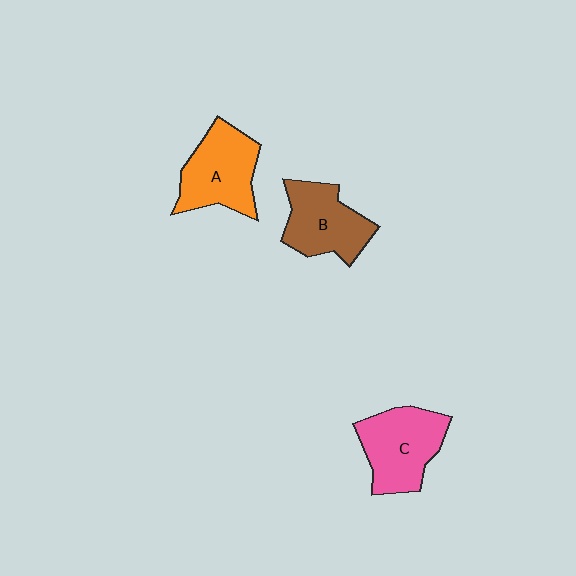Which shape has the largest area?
Shape C (pink).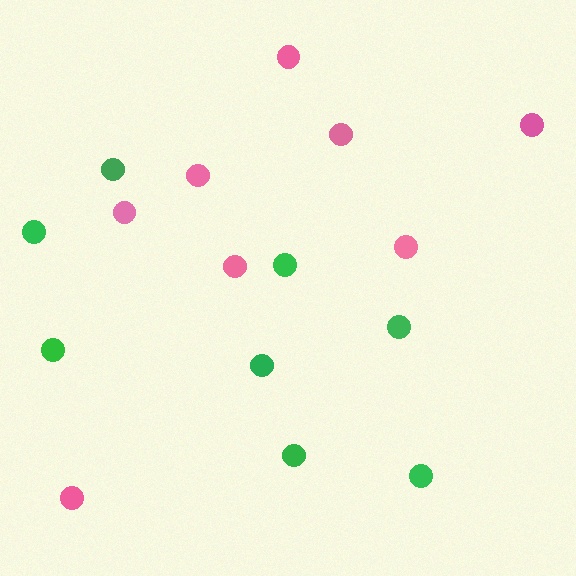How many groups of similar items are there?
There are 2 groups: one group of pink circles (8) and one group of green circles (8).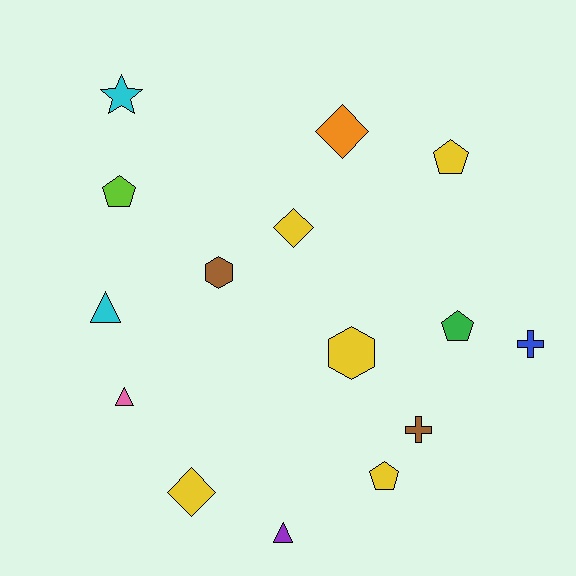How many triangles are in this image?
There are 3 triangles.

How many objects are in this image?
There are 15 objects.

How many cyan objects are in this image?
There are 2 cyan objects.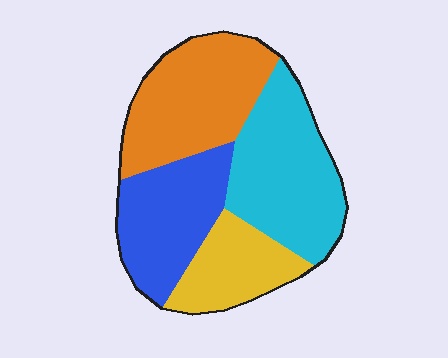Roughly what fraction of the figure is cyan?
Cyan covers 31% of the figure.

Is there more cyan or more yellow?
Cyan.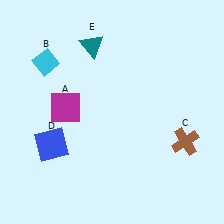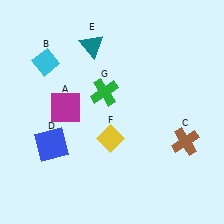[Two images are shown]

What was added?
A yellow diamond (F), a green cross (G) were added in Image 2.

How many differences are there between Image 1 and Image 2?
There are 2 differences between the two images.